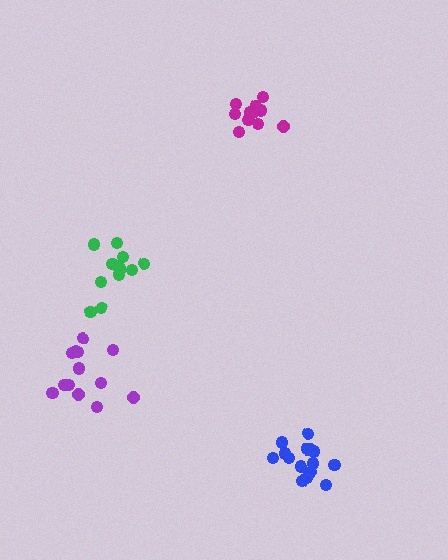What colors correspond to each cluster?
The clusters are colored: blue, magenta, green, purple.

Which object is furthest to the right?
The blue cluster is rightmost.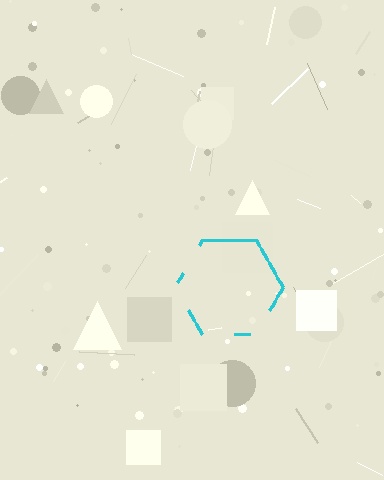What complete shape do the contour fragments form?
The contour fragments form a hexagon.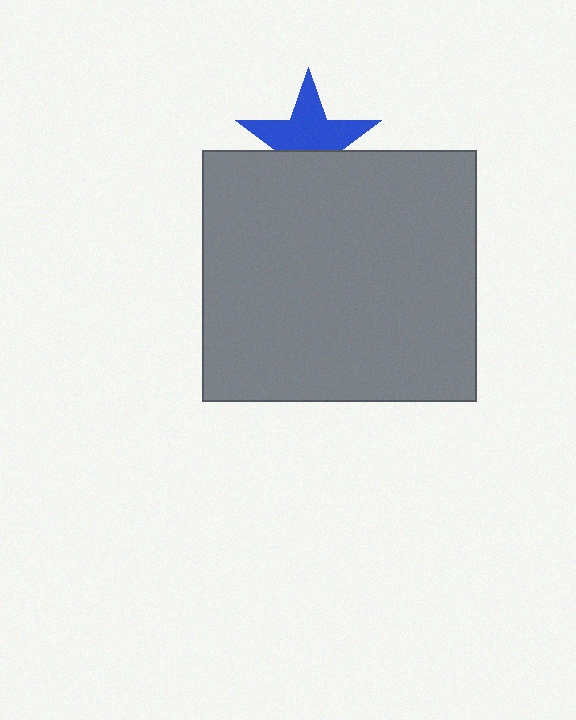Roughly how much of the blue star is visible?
About half of it is visible (roughly 60%).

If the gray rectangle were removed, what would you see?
You would see the complete blue star.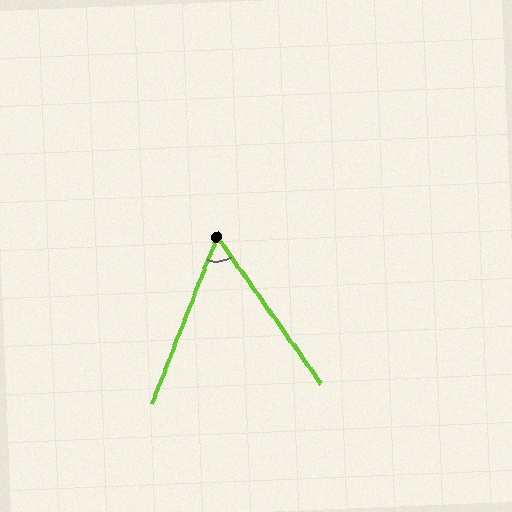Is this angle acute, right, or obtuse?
It is acute.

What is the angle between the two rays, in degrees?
Approximately 56 degrees.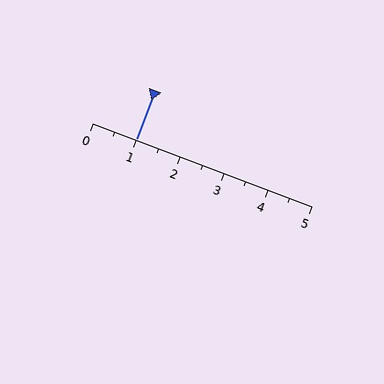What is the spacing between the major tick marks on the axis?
The major ticks are spaced 1 apart.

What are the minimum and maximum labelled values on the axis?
The axis runs from 0 to 5.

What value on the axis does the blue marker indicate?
The marker indicates approximately 1.